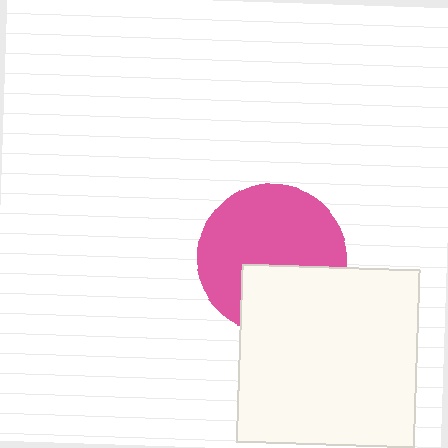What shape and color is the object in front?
The object in front is a white square.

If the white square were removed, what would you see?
You would see the complete pink circle.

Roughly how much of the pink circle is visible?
Most of it is visible (roughly 67%).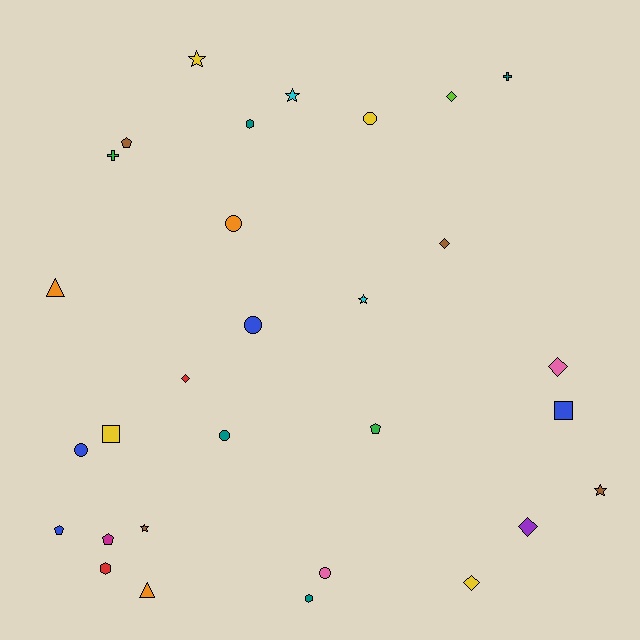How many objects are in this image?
There are 30 objects.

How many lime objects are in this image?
There is 1 lime object.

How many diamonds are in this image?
There are 6 diamonds.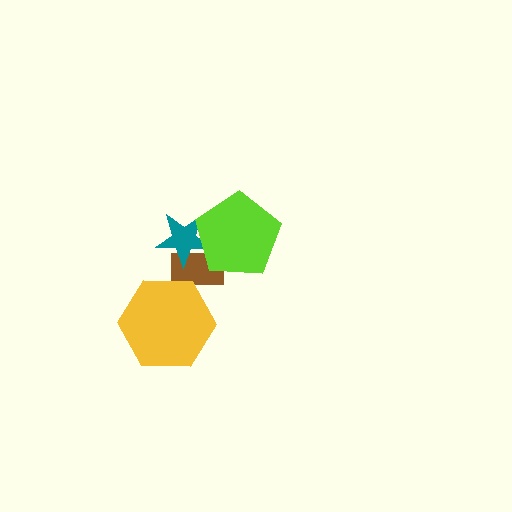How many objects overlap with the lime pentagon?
2 objects overlap with the lime pentagon.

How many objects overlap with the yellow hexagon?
1 object overlaps with the yellow hexagon.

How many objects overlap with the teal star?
2 objects overlap with the teal star.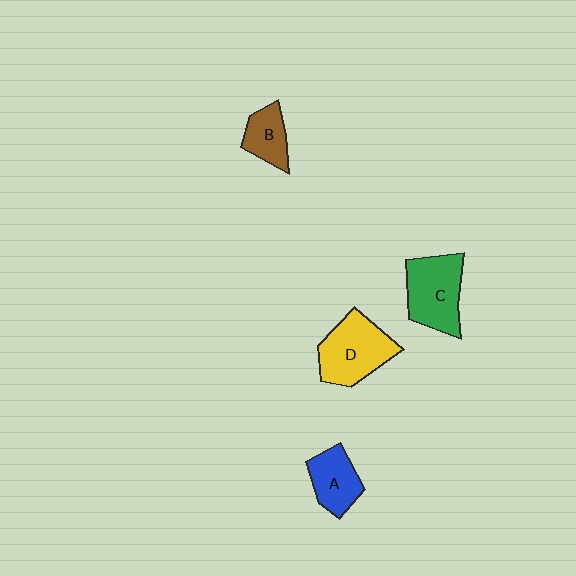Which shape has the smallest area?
Shape B (brown).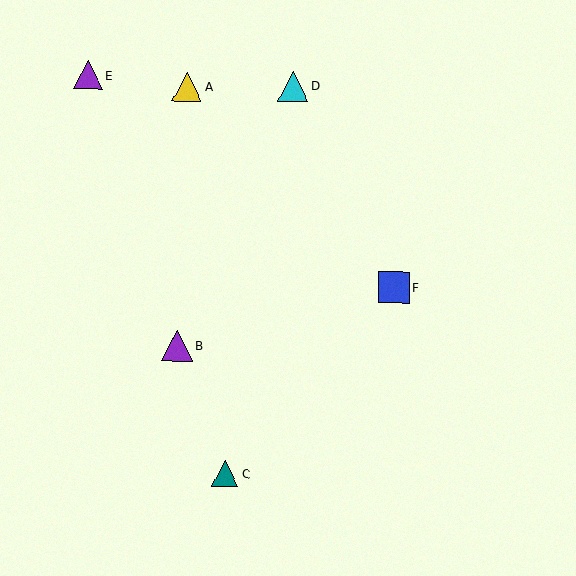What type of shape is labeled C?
Shape C is a teal triangle.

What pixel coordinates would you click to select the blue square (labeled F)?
Click at (394, 288) to select the blue square F.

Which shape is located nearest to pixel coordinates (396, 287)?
The blue square (labeled F) at (394, 288) is nearest to that location.